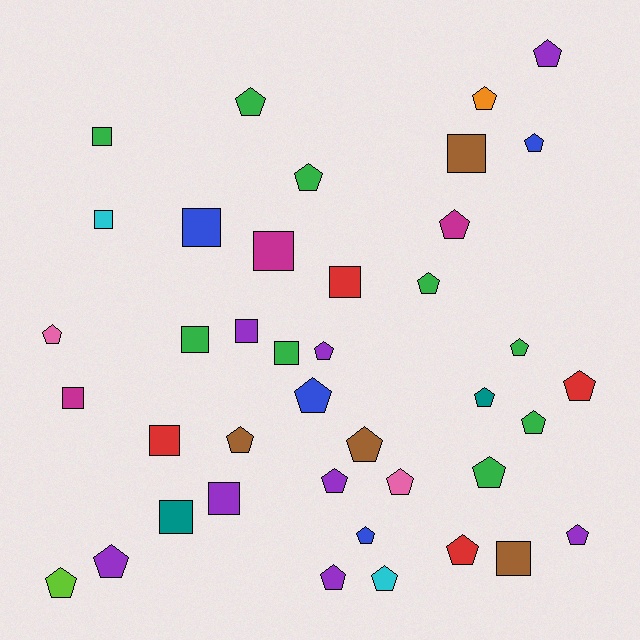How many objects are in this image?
There are 40 objects.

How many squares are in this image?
There are 14 squares.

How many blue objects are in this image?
There are 4 blue objects.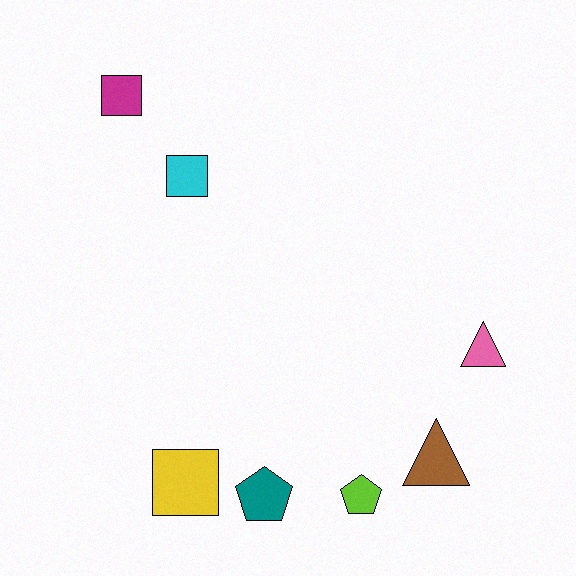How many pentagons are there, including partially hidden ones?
There are 2 pentagons.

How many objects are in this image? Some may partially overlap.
There are 7 objects.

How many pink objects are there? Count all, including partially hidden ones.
There is 1 pink object.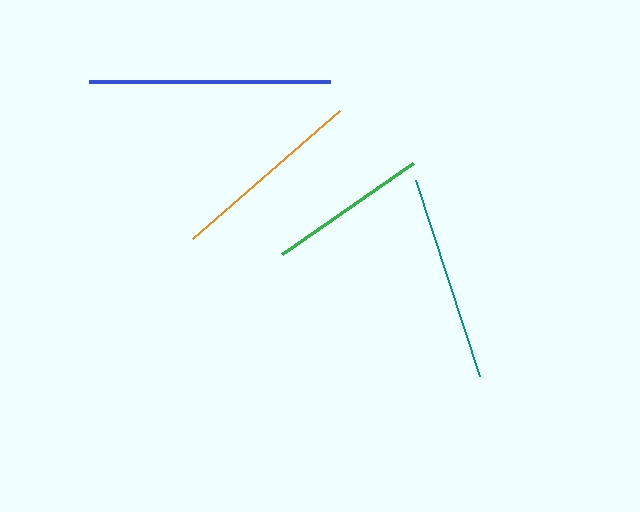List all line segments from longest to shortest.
From longest to shortest: blue, teal, orange, green.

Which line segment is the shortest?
The green line is the shortest at approximately 159 pixels.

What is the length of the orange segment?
The orange segment is approximately 196 pixels long.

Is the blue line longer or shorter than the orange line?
The blue line is longer than the orange line.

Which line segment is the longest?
The blue line is the longest at approximately 240 pixels.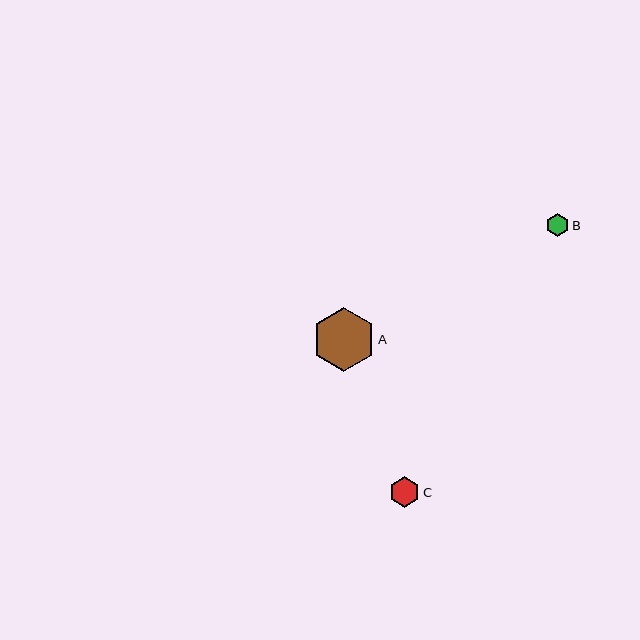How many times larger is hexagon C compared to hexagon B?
Hexagon C is approximately 1.4 times the size of hexagon B.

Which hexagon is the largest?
Hexagon A is the largest with a size of approximately 64 pixels.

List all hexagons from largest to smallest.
From largest to smallest: A, C, B.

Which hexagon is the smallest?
Hexagon B is the smallest with a size of approximately 22 pixels.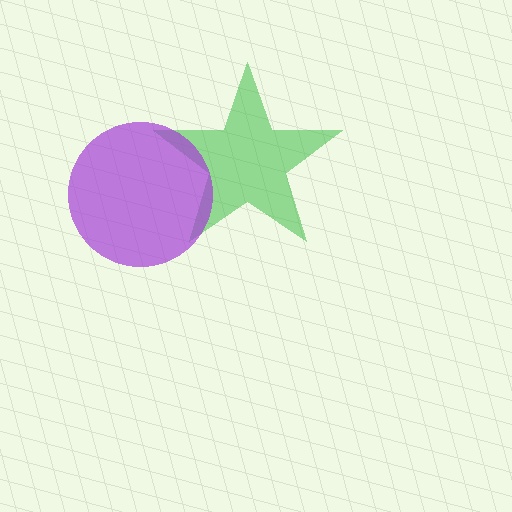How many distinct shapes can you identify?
There are 2 distinct shapes: a green star, a purple circle.